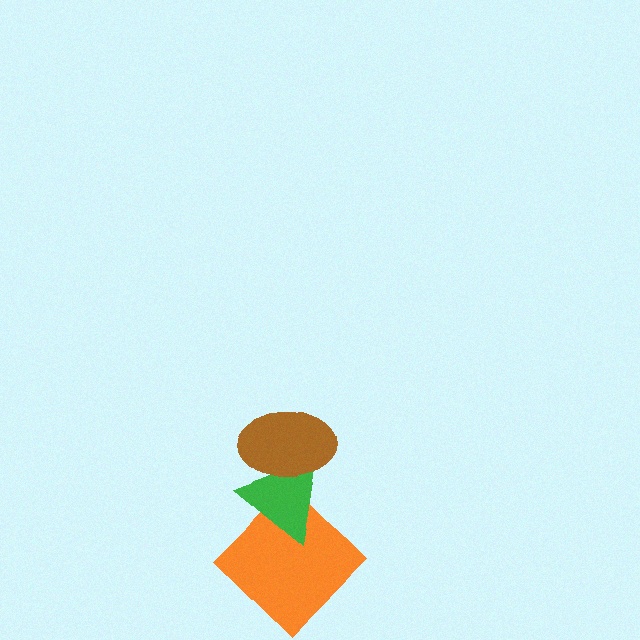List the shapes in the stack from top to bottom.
From top to bottom: the brown ellipse, the green triangle, the orange diamond.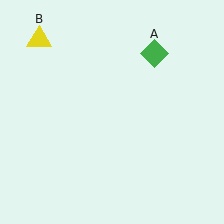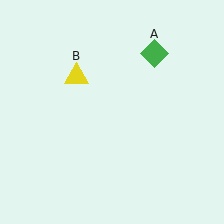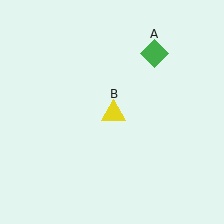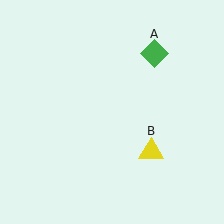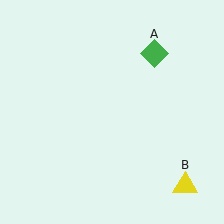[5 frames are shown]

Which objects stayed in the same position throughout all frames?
Green diamond (object A) remained stationary.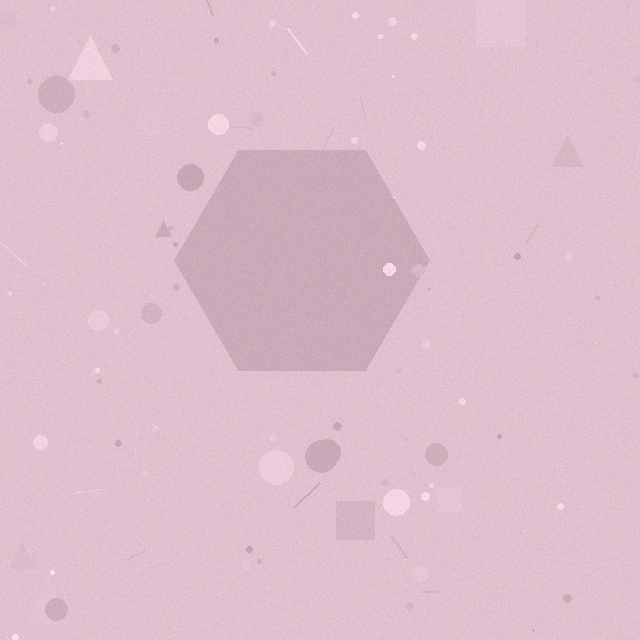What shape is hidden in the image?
A hexagon is hidden in the image.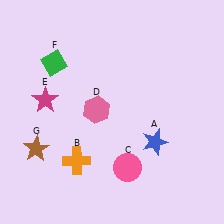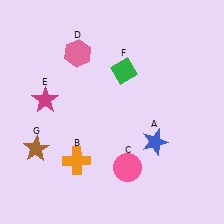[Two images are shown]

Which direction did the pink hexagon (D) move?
The pink hexagon (D) moved up.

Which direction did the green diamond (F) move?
The green diamond (F) moved right.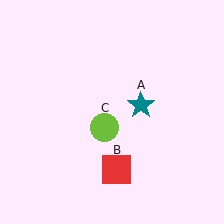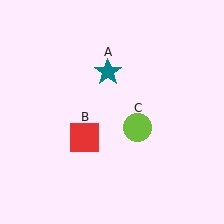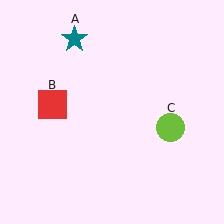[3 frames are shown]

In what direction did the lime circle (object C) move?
The lime circle (object C) moved right.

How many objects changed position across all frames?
3 objects changed position: teal star (object A), red square (object B), lime circle (object C).